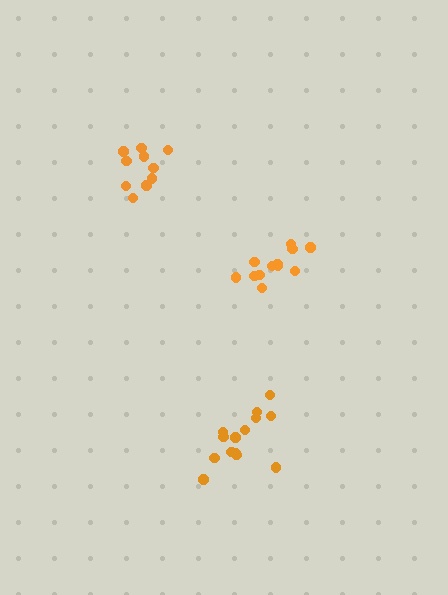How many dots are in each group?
Group 1: 11 dots, Group 2: 14 dots, Group 3: 12 dots (37 total).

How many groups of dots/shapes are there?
There are 3 groups.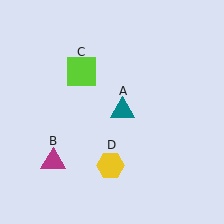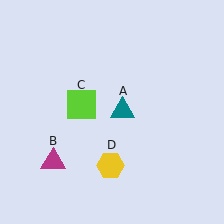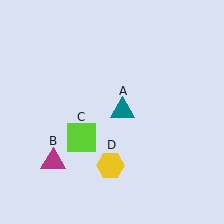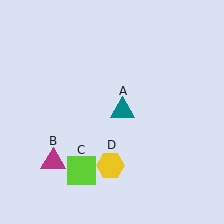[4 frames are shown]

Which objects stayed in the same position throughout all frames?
Teal triangle (object A) and magenta triangle (object B) and yellow hexagon (object D) remained stationary.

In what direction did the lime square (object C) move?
The lime square (object C) moved down.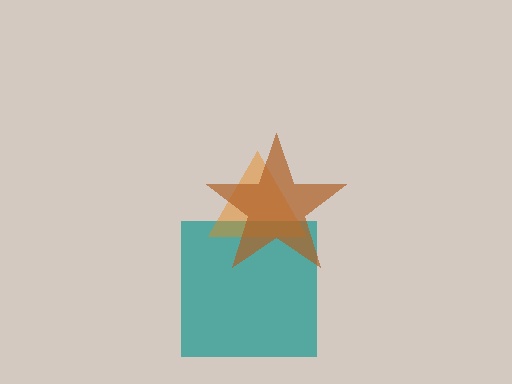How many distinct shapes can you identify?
There are 3 distinct shapes: a teal square, an orange triangle, a brown star.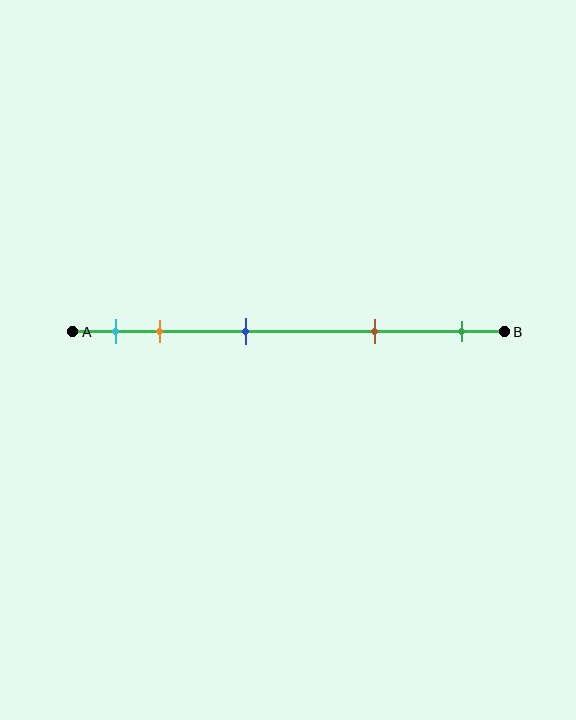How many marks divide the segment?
There are 5 marks dividing the segment.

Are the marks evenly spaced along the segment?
No, the marks are not evenly spaced.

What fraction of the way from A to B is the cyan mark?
The cyan mark is approximately 10% (0.1) of the way from A to B.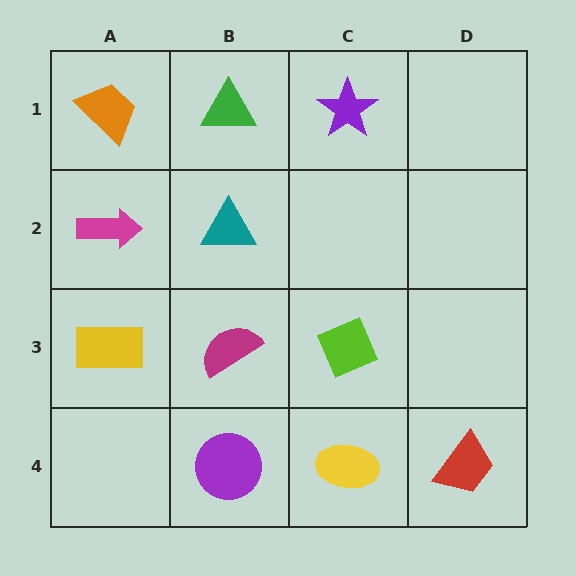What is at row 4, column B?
A purple circle.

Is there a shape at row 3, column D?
No, that cell is empty.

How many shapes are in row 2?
2 shapes.